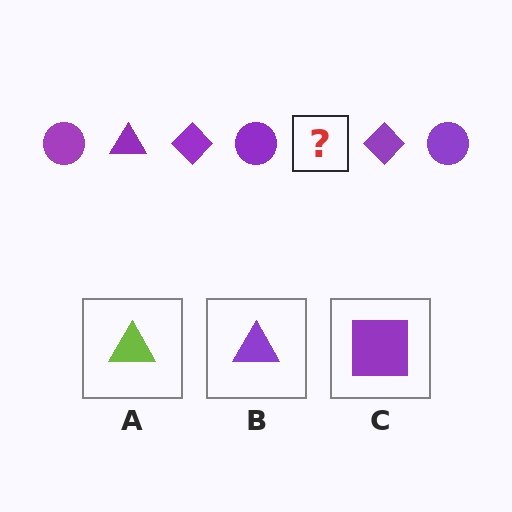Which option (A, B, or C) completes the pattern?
B.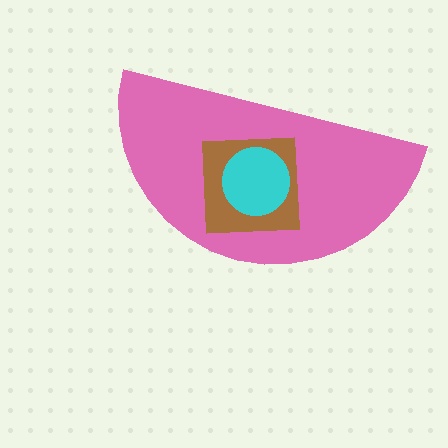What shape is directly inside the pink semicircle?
The brown square.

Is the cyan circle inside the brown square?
Yes.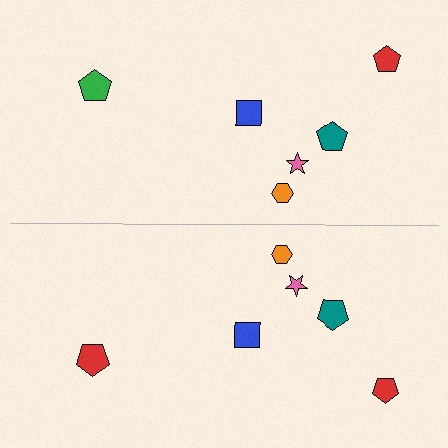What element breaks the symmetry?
The red pentagon on the bottom side breaks the symmetry — its mirror counterpart is green.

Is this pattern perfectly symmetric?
No, the pattern is not perfectly symmetric. The red pentagon on the bottom side breaks the symmetry — its mirror counterpart is green.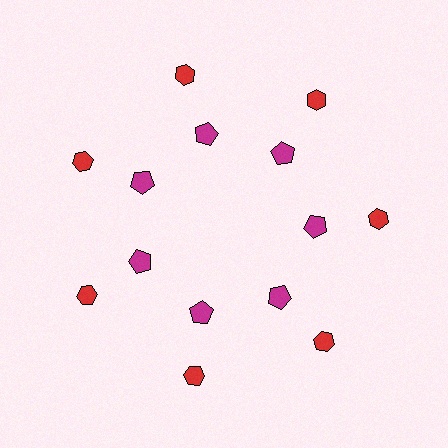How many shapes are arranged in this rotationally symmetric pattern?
There are 14 shapes, arranged in 7 groups of 2.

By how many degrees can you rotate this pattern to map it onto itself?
The pattern maps onto itself every 51 degrees of rotation.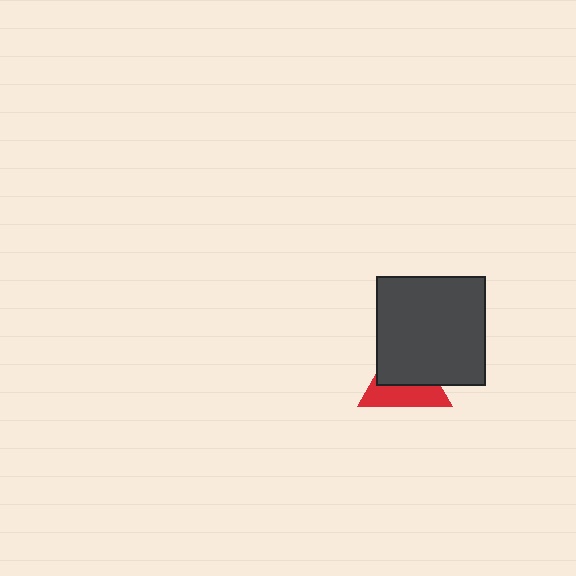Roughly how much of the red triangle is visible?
About half of it is visible (roughly 47%).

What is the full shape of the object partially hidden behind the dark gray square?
The partially hidden object is a red triangle.